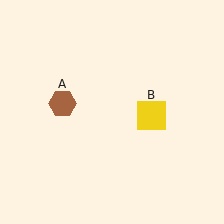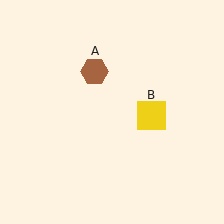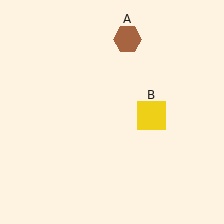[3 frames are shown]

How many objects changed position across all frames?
1 object changed position: brown hexagon (object A).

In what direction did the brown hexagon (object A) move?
The brown hexagon (object A) moved up and to the right.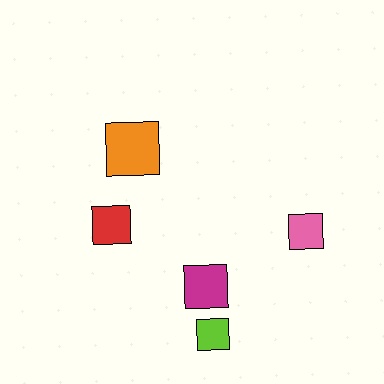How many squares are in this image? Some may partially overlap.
There are 5 squares.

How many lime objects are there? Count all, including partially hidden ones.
There is 1 lime object.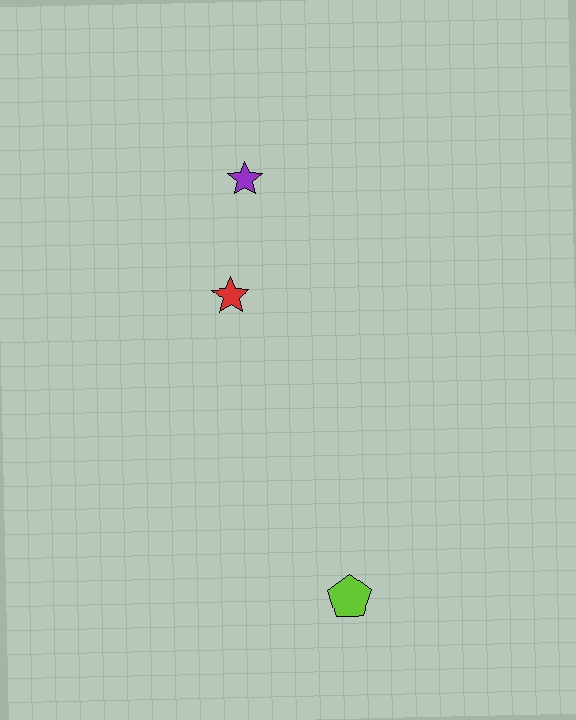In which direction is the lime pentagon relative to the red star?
The lime pentagon is below the red star.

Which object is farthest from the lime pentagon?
The purple star is farthest from the lime pentagon.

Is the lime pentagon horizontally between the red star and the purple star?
No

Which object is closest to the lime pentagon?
The red star is closest to the lime pentagon.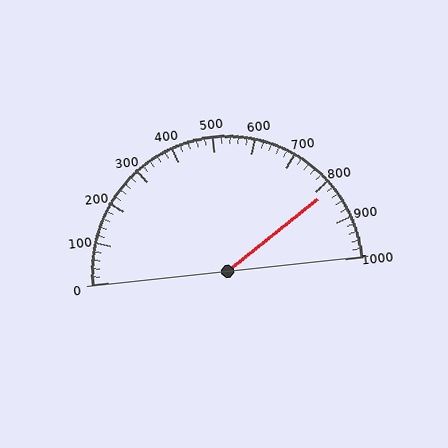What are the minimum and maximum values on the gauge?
The gauge ranges from 0 to 1000.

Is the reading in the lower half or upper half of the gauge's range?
The reading is in the upper half of the range (0 to 1000).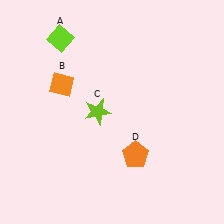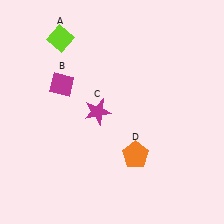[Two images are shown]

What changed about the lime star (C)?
In Image 1, C is lime. In Image 2, it changed to magenta.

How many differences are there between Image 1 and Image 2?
There are 2 differences between the two images.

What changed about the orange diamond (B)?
In Image 1, B is orange. In Image 2, it changed to magenta.